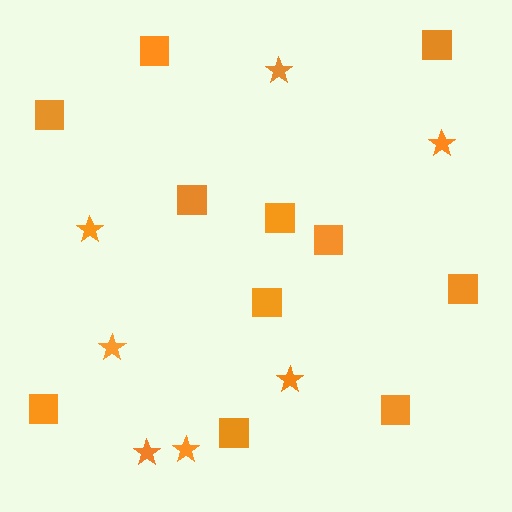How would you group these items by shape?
There are 2 groups: one group of stars (7) and one group of squares (11).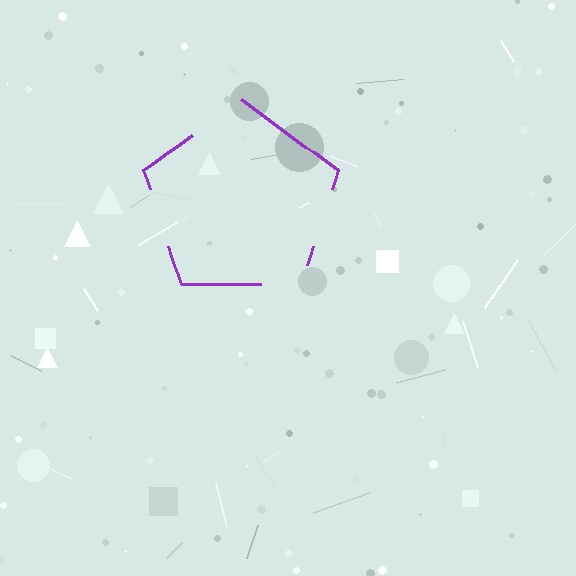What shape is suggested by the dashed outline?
The dashed outline suggests a pentagon.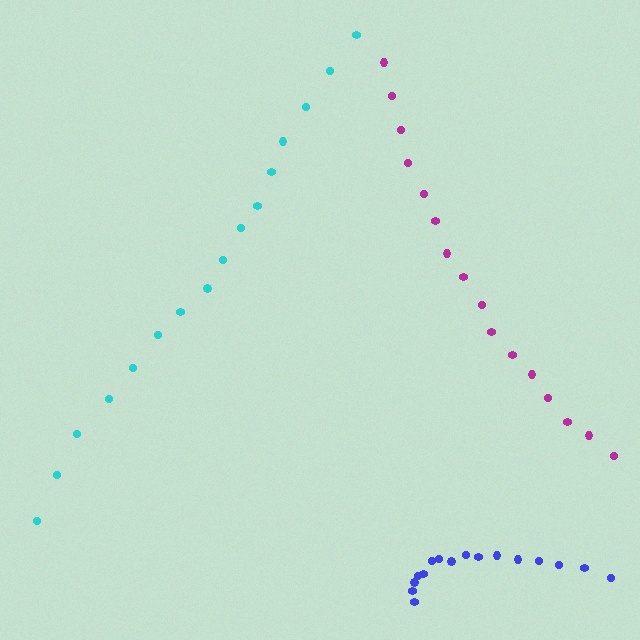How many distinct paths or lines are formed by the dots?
There are 3 distinct paths.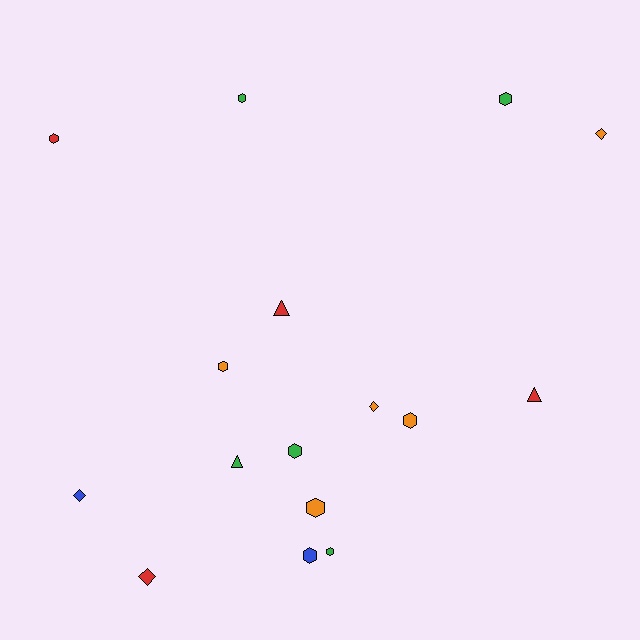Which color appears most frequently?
Green, with 5 objects.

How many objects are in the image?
There are 16 objects.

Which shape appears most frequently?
Hexagon, with 9 objects.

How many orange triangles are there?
There are no orange triangles.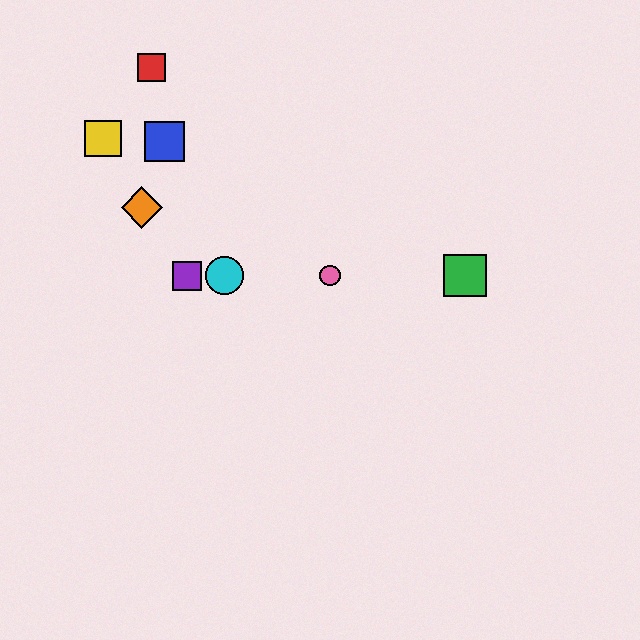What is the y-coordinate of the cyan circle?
The cyan circle is at y≈276.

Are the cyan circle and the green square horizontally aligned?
Yes, both are at y≈276.